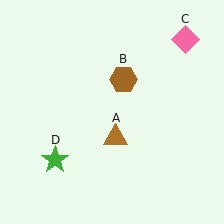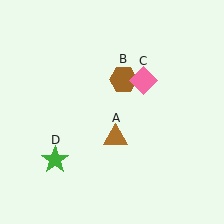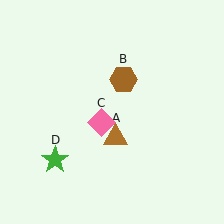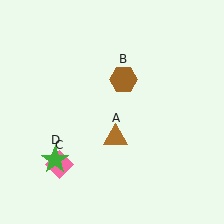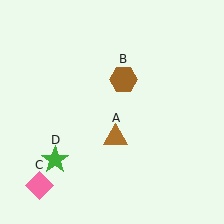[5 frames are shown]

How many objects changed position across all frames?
1 object changed position: pink diamond (object C).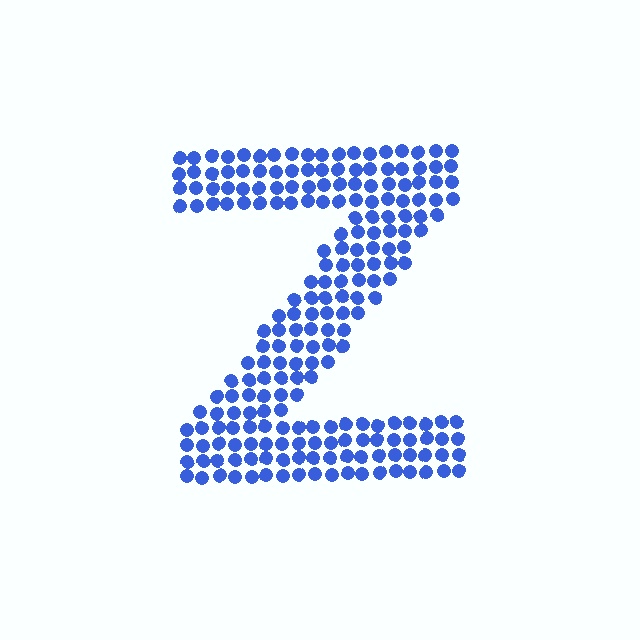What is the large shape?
The large shape is the letter Z.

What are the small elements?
The small elements are circles.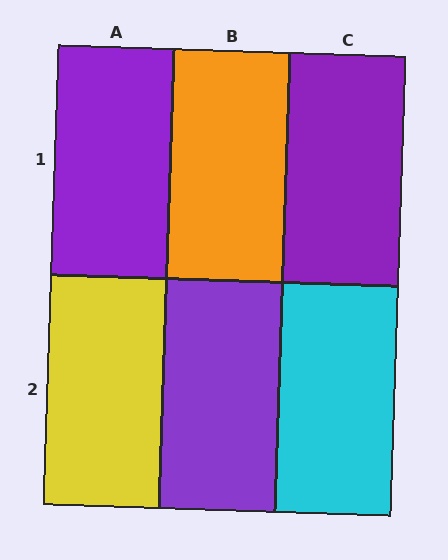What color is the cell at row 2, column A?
Yellow.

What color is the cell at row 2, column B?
Purple.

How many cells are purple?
3 cells are purple.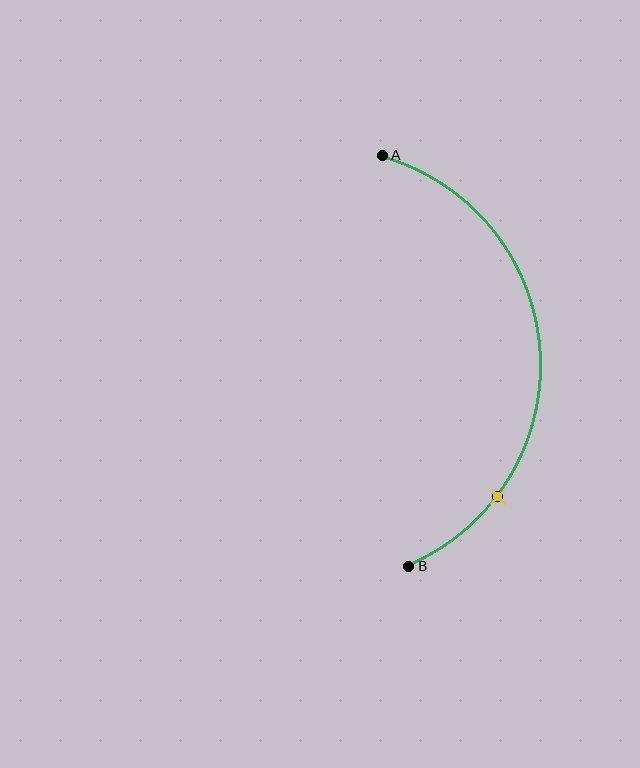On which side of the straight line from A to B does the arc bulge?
The arc bulges to the right of the straight line connecting A and B.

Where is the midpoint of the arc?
The arc midpoint is the point on the curve farthest from the straight line joining A and B. It sits to the right of that line.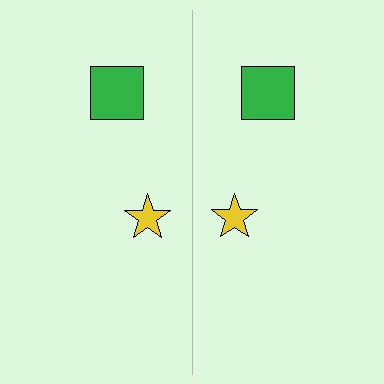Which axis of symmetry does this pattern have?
The pattern has a vertical axis of symmetry running through the center of the image.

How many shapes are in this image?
There are 4 shapes in this image.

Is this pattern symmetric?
Yes, this pattern has bilateral (reflection) symmetry.